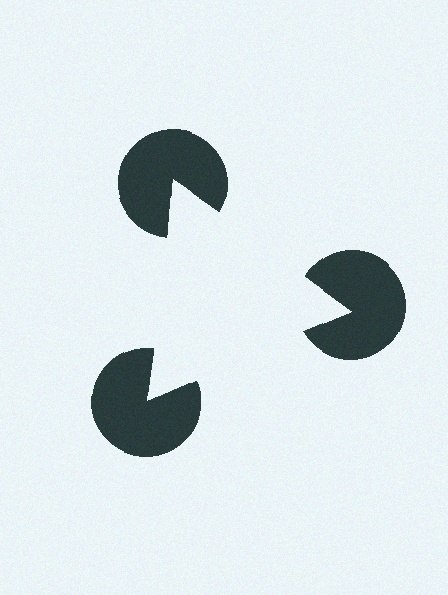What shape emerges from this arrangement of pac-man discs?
An illusory triangle — its edges are inferred from the aligned wedge cuts in the pac-man discs, not physically drawn.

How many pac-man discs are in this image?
There are 3 — one at each vertex of the illusory triangle.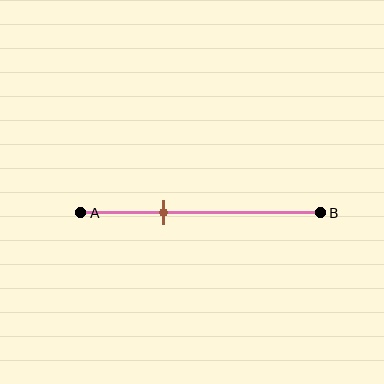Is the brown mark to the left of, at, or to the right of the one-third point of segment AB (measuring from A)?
The brown mark is approximately at the one-third point of segment AB.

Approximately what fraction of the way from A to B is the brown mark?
The brown mark is approximately 35% of the way from A to B.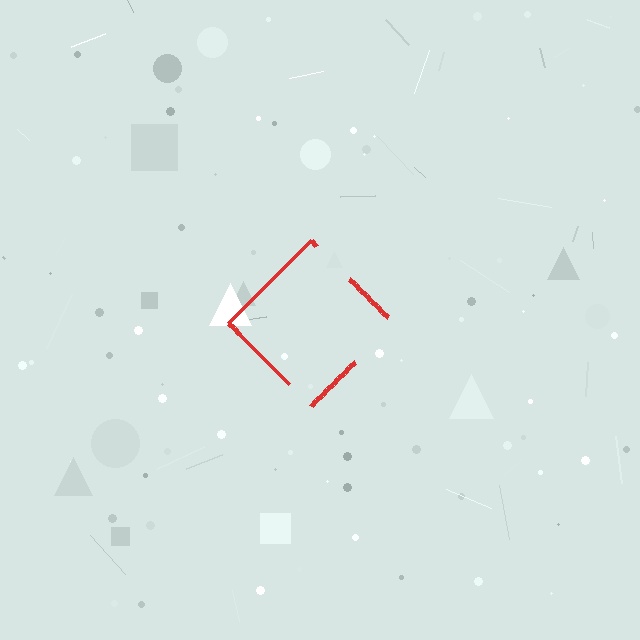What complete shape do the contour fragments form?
The contour fragments form a diamond.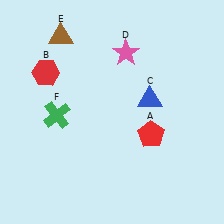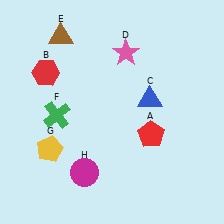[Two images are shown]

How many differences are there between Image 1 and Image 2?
There are 2 differences between the two images.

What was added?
A yellow pentagon (G), a magenta circle (H) were added in Image 2.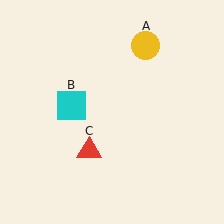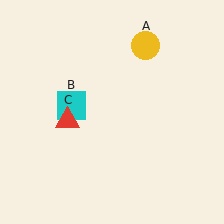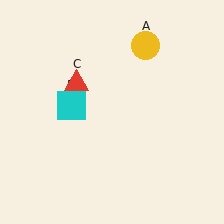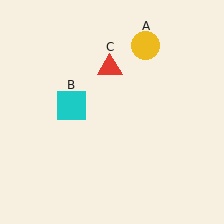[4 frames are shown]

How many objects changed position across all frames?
1 object changed position: red triangle (object C).